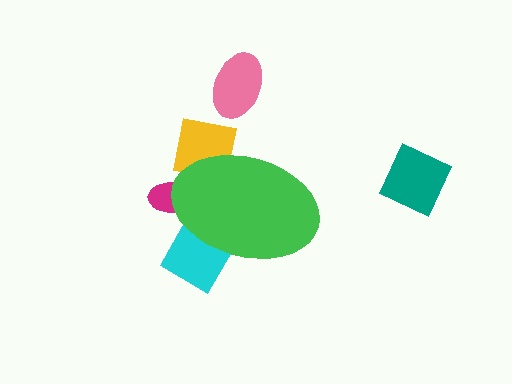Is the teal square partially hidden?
No, the teal square is fully visible.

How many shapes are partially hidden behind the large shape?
3 shapes are partially hidden.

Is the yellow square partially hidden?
Yes, the yellow square is partially hidden behind the green ellipse.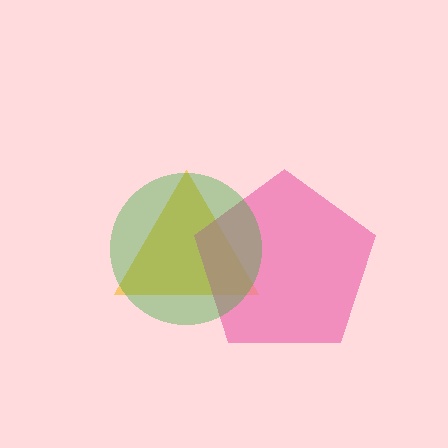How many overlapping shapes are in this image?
There are 3 overlapping shapes in the image.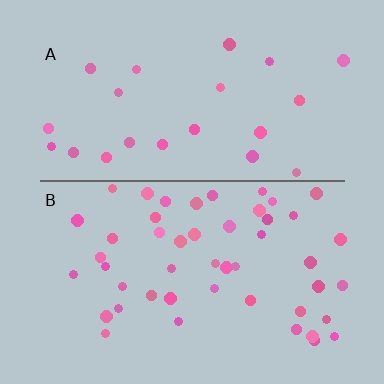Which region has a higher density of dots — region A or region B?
B (the bottom).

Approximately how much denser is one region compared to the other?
Approximately 2.1× — region B over region A.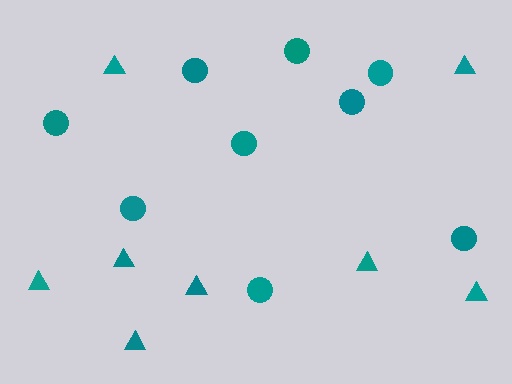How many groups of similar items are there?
There are 2 groups: one group of circles (9) and one group of triangles (8).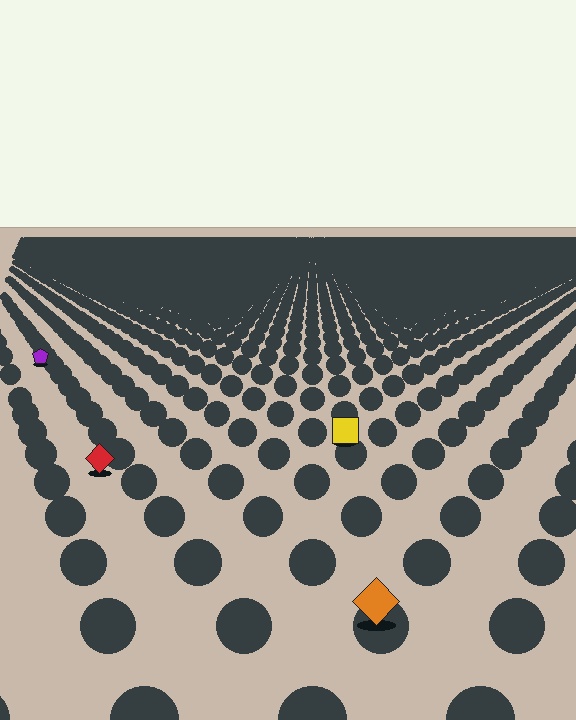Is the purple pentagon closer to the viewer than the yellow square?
No. The yellow square is closer — you can tell from the texture gradient: the ground texture is coarser near it.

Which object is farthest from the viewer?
The purple pentagon is farthest from the viewer. It appears smaller and the ground texture around it is denser.